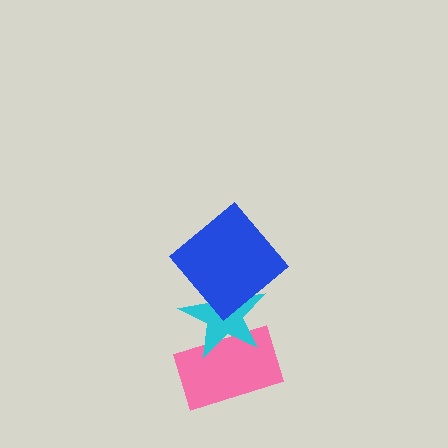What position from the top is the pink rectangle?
The pink rectangle is 3rd from the top.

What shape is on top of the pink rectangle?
The cyan star is on top of the pink rectangle.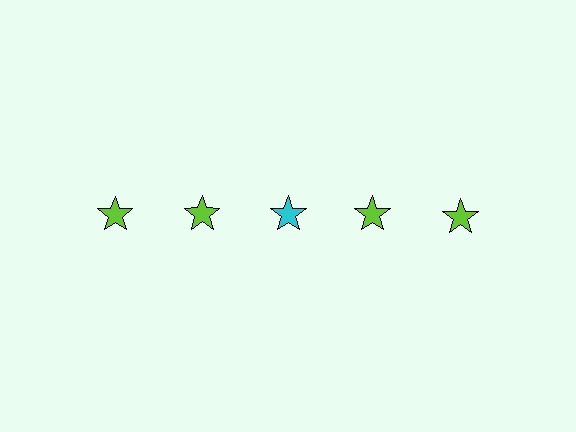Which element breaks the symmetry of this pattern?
The cyan star in the top row, center column breaks the symmetry. All other shapes are lime stars.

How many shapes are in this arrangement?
There are 5 shapes arranged in a grid pattern.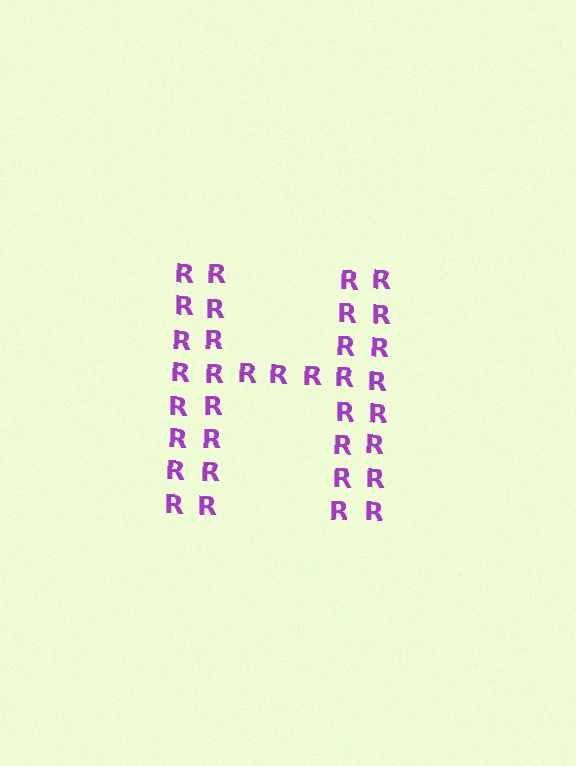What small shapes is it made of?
It is made of small letter R's.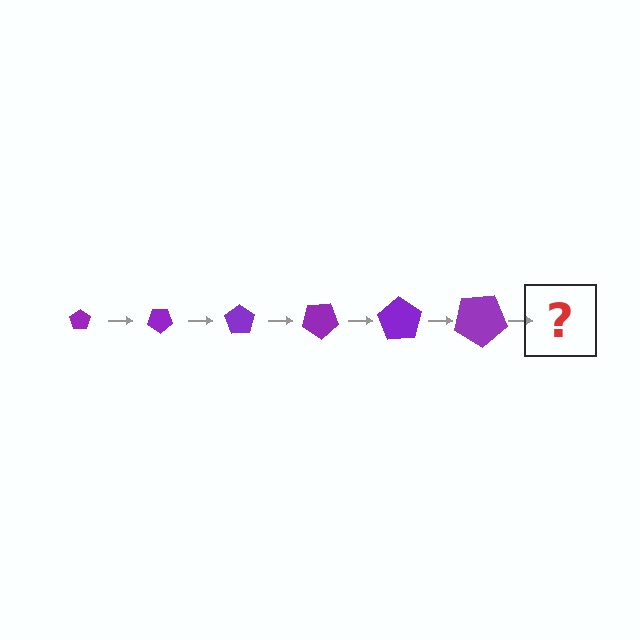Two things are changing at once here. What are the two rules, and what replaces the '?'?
The two rules are that the pentagon grows larger each step and it rotates 35 degrees each step. The '?' should be a pentagon, larger than the previous one and rotated 210 degrees from the start.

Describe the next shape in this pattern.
It should be a pentagon, larger than the previous one and rotated 210 degrees from the start.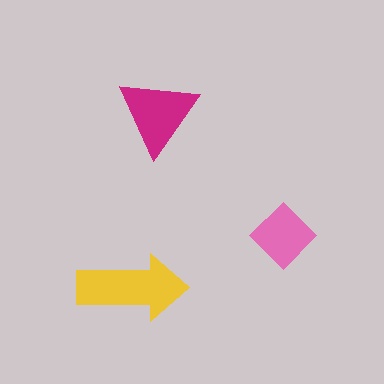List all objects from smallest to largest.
The pink diamond, the magenta triangle, the yellow arrow.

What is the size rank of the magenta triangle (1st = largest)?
2nd.